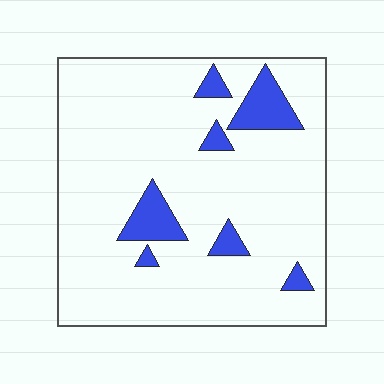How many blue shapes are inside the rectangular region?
7.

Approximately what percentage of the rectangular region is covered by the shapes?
Approximately 10%.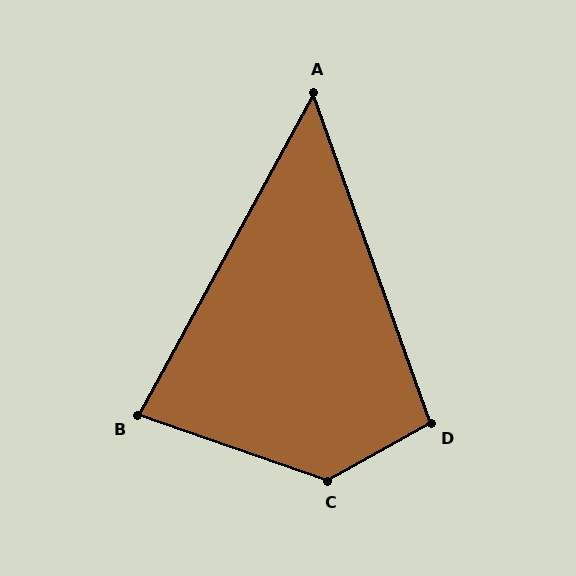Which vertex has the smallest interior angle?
A, at approximately 48 degrees.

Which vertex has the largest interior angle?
C, at approximately 132 degrees.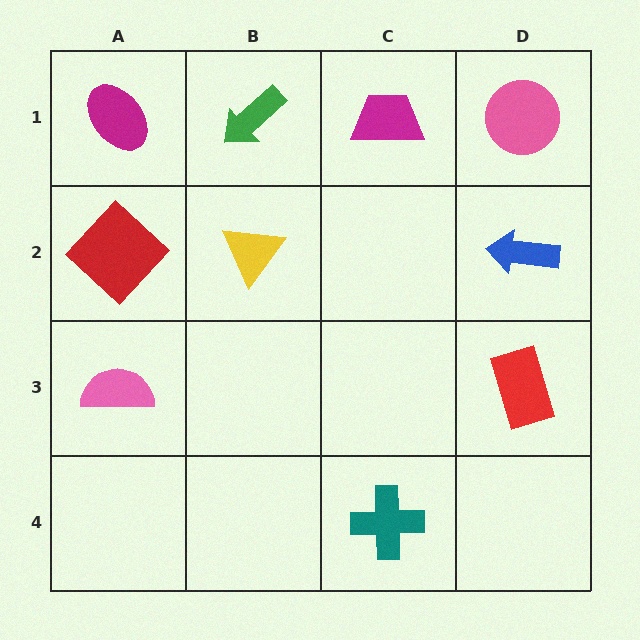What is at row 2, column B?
A yellow triangle.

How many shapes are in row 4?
1 shape.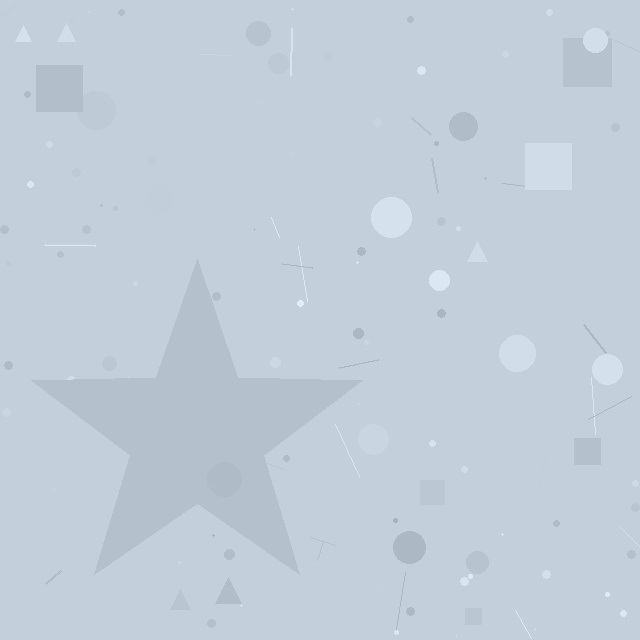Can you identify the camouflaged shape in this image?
The camouflaged shape is a star.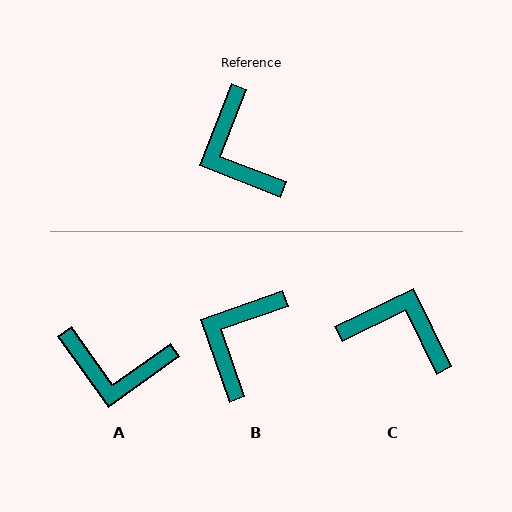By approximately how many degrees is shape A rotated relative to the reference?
Approximately 57 degrees counter-clockwise.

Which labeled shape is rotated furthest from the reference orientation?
C, about 133 degrees away.